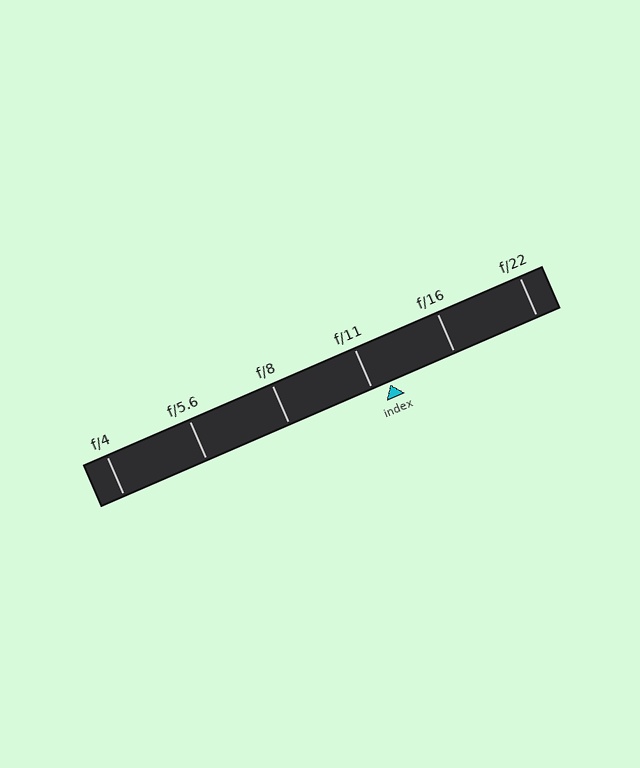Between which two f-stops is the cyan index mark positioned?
The index mark is between f/11 and f/16.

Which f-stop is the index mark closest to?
The index mark is closest to f/11.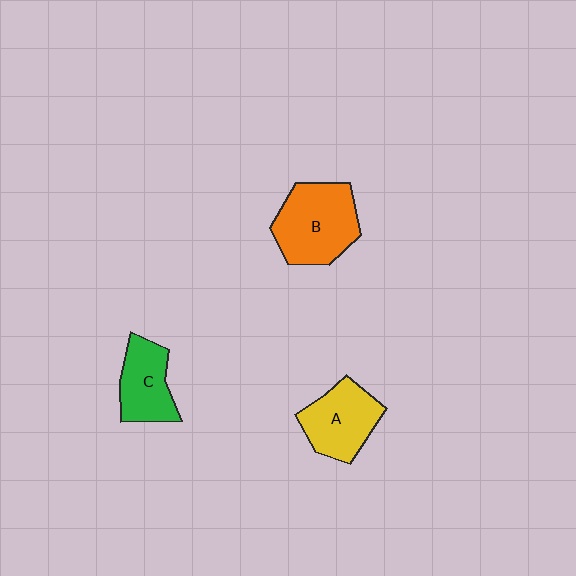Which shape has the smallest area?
Shape C (green).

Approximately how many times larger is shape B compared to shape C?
Approximately 1.5 times.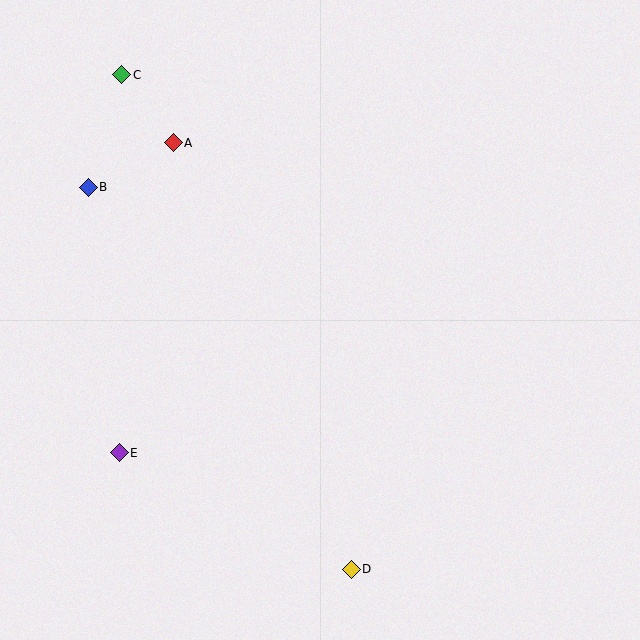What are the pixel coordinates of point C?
Point C is at (122, 75).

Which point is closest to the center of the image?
Point A at (173, 143) is closest to the center.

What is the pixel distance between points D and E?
The distance between D and E is 260 pixels.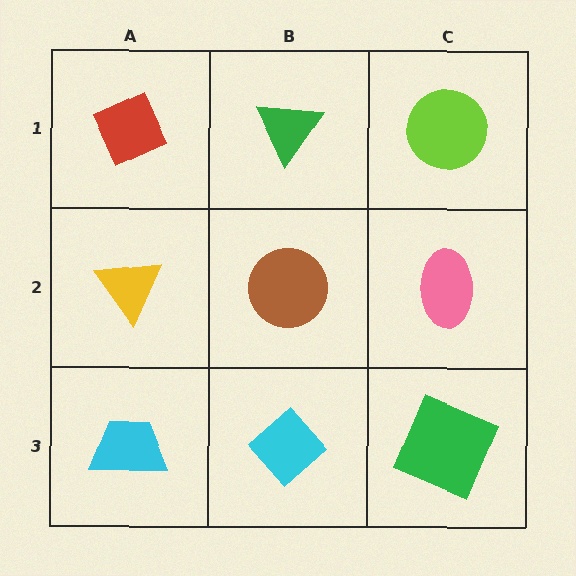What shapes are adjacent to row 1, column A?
A yellow triangle (row 2, column A), a green triangle (row 1, column B).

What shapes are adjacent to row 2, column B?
A green triangle (row 1, column B), a cyan diamond (row 3, column B), a yellow triangle (row 2, column A), a pink ellipse (row 2, column C).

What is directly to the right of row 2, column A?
A brown circle.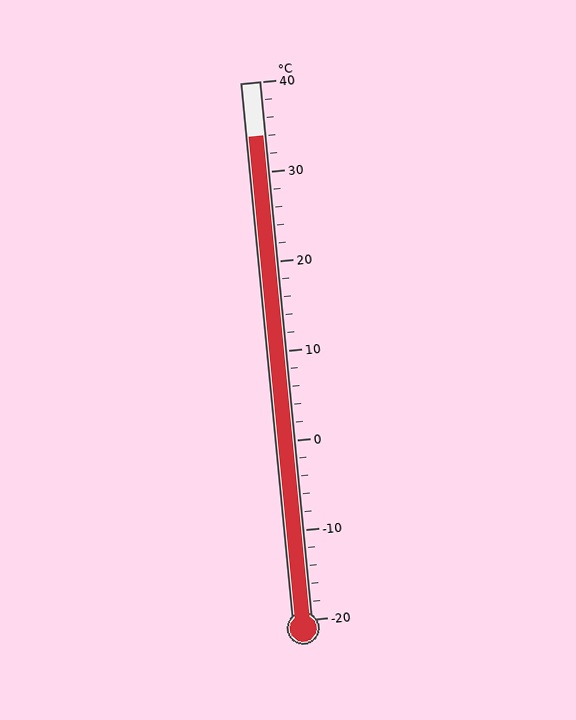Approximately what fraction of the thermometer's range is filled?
The thermometer is filled to approximately 90% of its range.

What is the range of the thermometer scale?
The thermometer scale ranges from -20°C to 40°C.